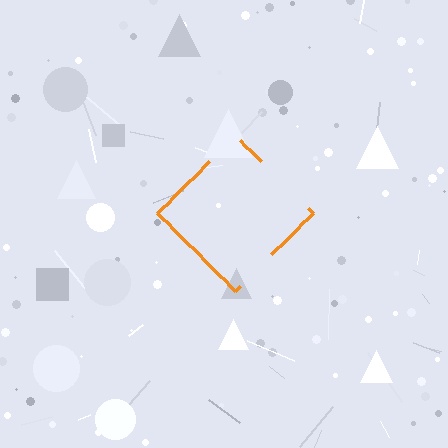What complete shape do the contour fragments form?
The contour fragments form a diamond.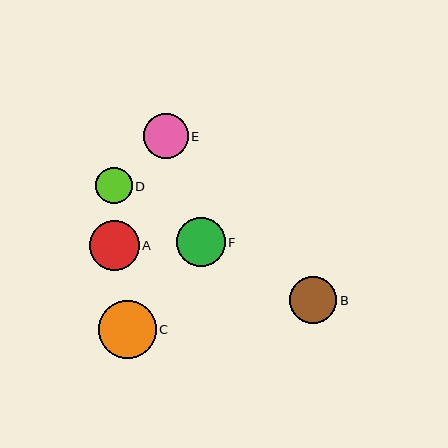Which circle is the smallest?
Circle D is the smallest with a size of approximately 36 pixels.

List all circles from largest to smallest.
From largest to smallest: C, A, F, B, E, D.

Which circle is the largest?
Circle C is the largest with a size of approximately 58 pixels.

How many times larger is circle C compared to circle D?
Circle C is approximately 1.6 times the size of circle D.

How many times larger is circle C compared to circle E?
Circle C is approximately 1.3 times the size of circle E.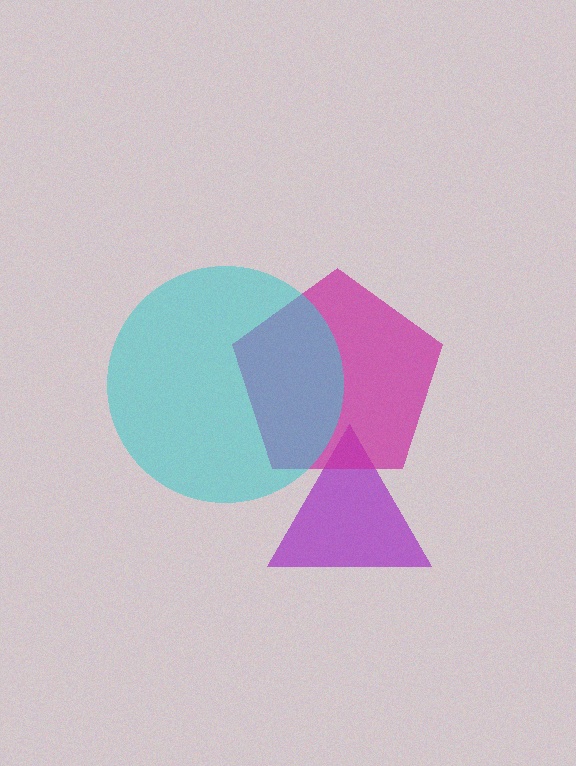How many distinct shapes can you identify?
There are 3 distinct shapes: a purple triangle, a magenta pentagon, a cyan circle.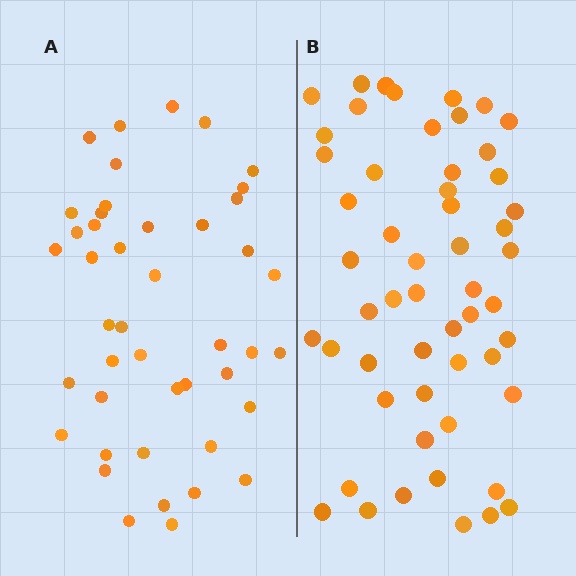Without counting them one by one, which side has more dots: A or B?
Region B (the right region) has more dots.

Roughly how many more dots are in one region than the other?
Region B has roughly 10 or so more dots than region A.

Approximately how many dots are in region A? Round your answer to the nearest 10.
About 40 dots. (The exact count is 44, which rounds to 40.)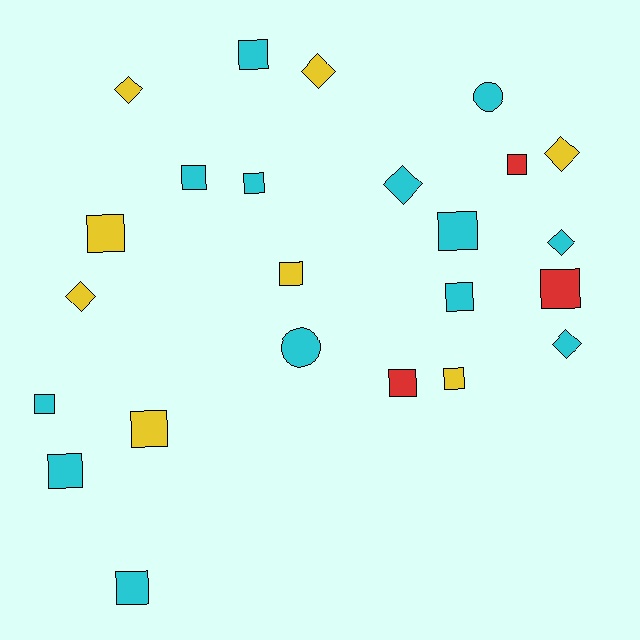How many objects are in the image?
There are 24 objects.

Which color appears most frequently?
Cyan, with 13 objects.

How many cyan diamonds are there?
There are 3 cyan diamonds.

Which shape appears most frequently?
Square, with 15 objects.